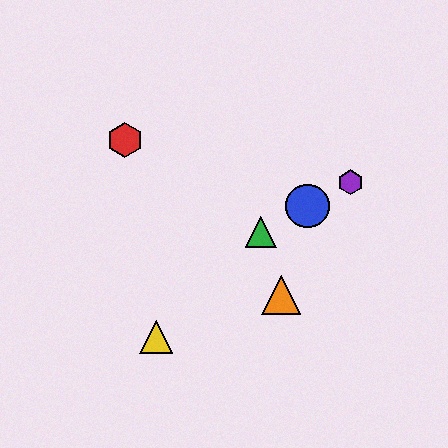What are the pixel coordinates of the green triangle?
The green triangle is at (261, 232).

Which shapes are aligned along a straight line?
The blue circle, the green triangle, the purple hexagon are aligned along a straight line.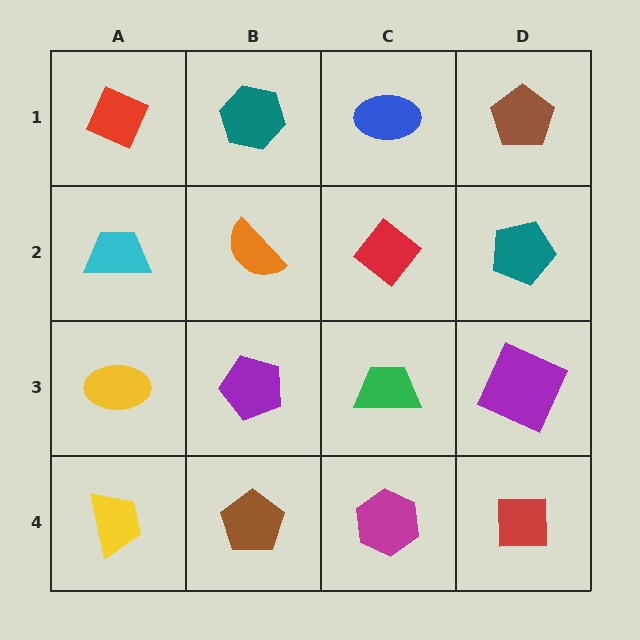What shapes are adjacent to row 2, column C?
A blue ellipse (row 1, column C), a green trapezoid (row 3, column C), an orange semicircle (row 2, column B), a teal pentagon (row 2, column D).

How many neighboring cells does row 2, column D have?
3.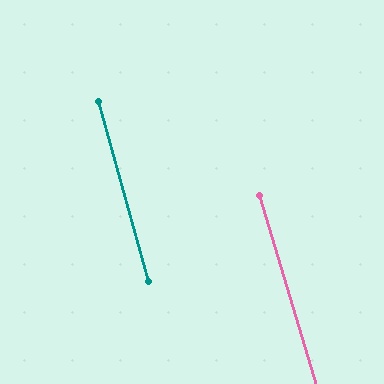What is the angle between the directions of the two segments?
Approximately 1 degree.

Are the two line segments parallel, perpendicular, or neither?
Parallel — their directions differ by only 1.0°.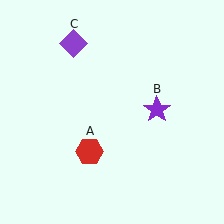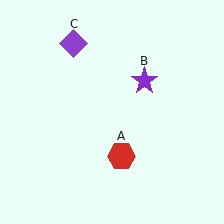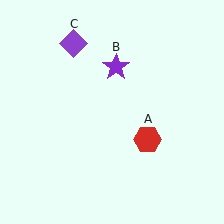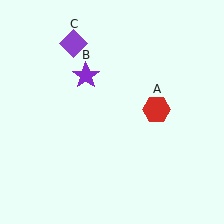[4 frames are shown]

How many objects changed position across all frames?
2 objects changed position: red hexagon (object A), purple star (object B).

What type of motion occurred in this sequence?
The red hexagon (object A), purple star (object B) rotated counterclockwise around the center of the scene.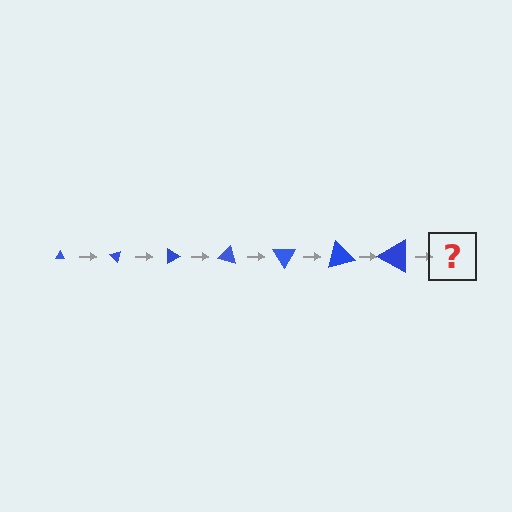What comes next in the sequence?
The next element should be a triangle, larger than the previous one and rotated 315 degrees from the start.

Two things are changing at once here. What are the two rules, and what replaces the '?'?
The two rules are that the triangle grows larger each step and it rotates 45 degrees each step. The '?' should be a triangle, larger than the previous one and rotated 315 degrees from the start.